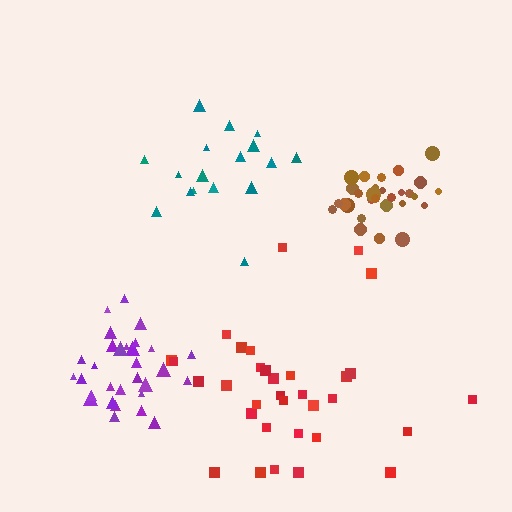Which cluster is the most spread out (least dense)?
Red.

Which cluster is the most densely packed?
Brown.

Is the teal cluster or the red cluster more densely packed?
Teal.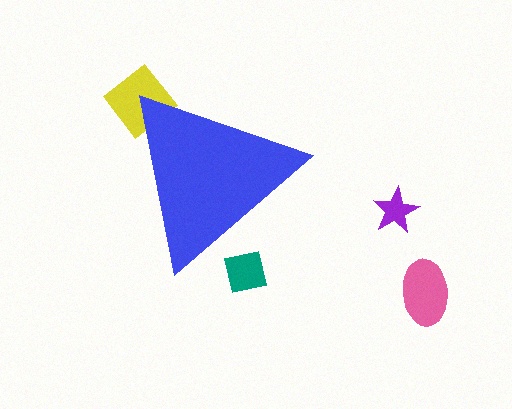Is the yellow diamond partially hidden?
Yes, the yellow diamond is partially hidden behind the blue triangle.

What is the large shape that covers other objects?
A blue triangle.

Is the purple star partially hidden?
No, the purple star is fully visible.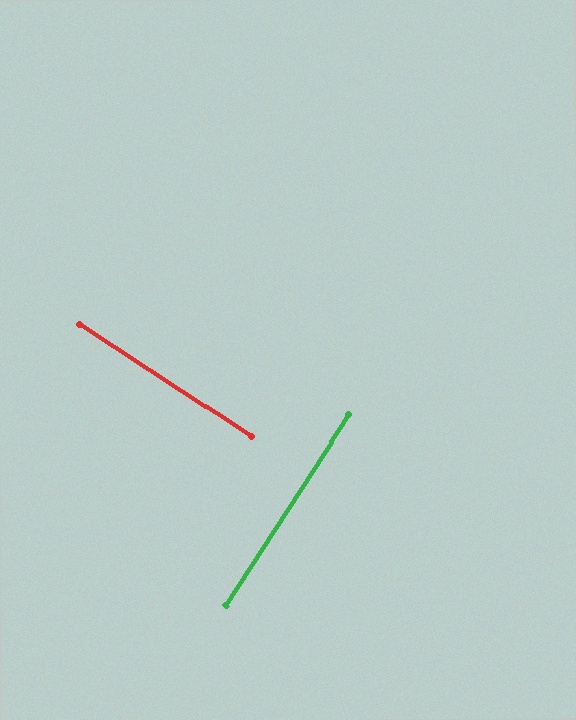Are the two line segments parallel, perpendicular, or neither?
Perpendicular — they meet at approximately 90°.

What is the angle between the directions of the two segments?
Approximately 90 degrees.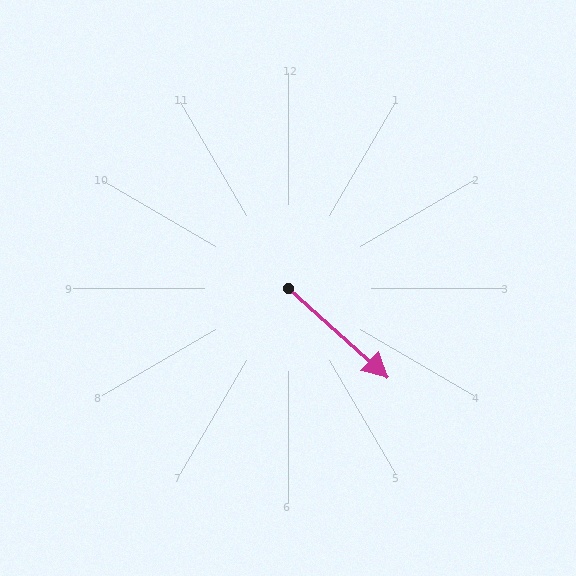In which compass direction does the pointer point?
Southeast.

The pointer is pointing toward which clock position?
Roughly 4 o'clock.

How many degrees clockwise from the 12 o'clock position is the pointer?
Approximately 132 degrees.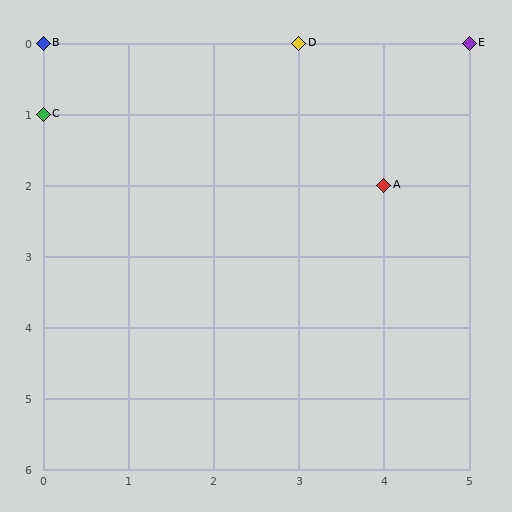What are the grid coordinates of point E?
Point E is at grid coordinates (5, 0).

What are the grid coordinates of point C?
Point C is at grid coordinates (0, 1).